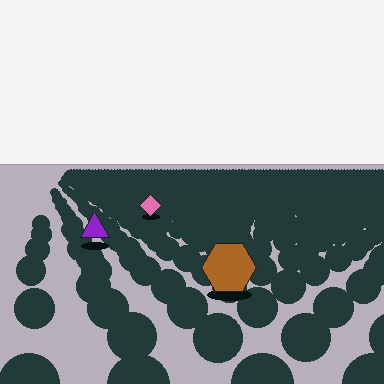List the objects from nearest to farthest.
From nearest to farthest: the brown hexagon, the purple triangle, the pink diamond.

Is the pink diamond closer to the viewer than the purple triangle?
No. The purple triangle is closer — you can tell from the texture gradient: the ground texture is coarser near it.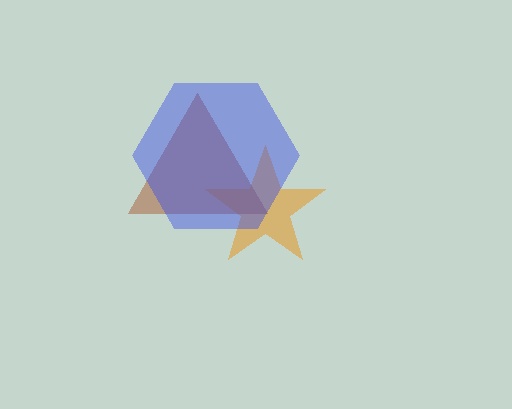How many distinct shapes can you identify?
There are 3 distinct shapes: an orange star, a brown triangle, a blue hexagon.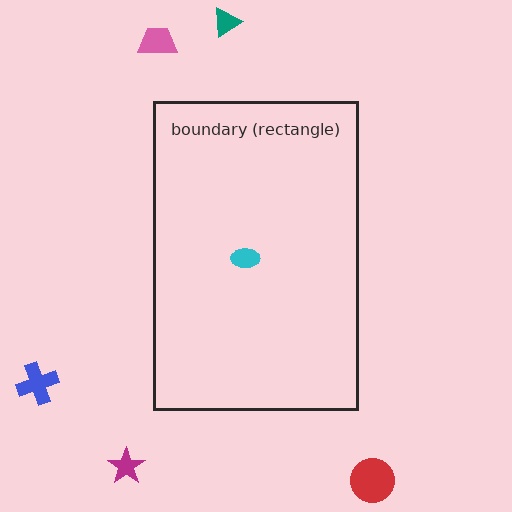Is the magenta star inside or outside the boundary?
Outside.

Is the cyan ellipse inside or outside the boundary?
Inside.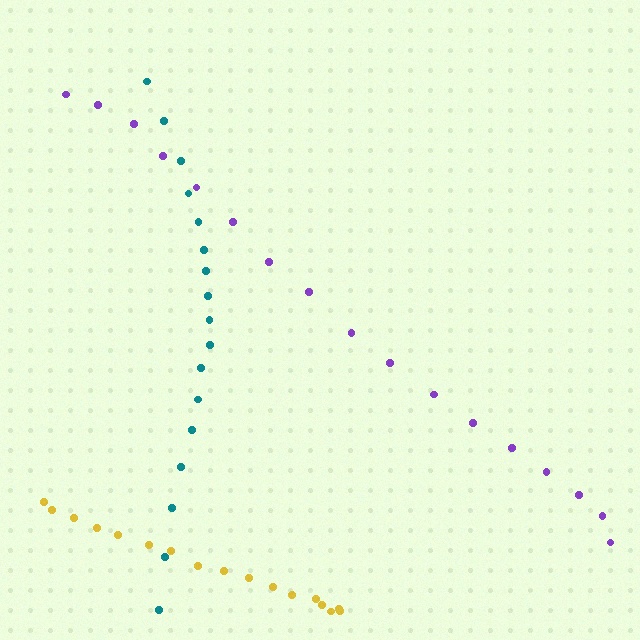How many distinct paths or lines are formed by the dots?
There are 3 distinct paths.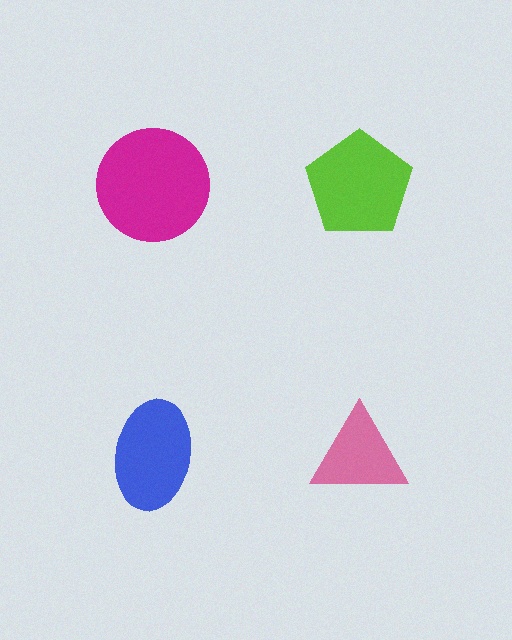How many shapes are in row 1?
2 shapes.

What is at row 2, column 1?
A blue ellipse.